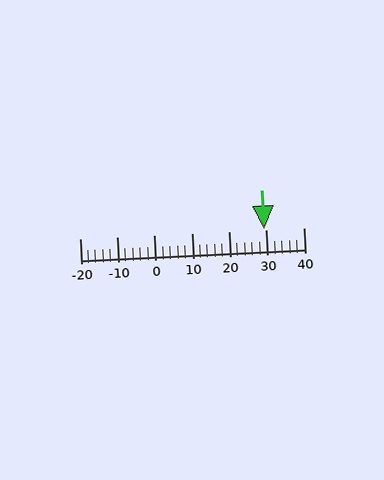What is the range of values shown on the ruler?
The ruler shows values from -20 to 40.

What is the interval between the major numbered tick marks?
The major tick marks are spaced 10 units apart.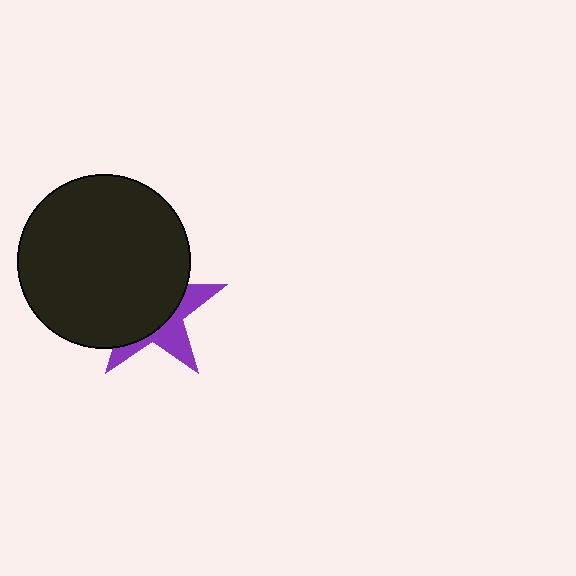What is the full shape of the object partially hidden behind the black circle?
The partially hidden object is a purple star.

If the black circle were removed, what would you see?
You would see the complete purple star.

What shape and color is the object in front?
The object in front is a black circle.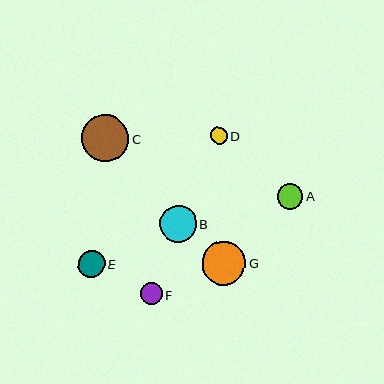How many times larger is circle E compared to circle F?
Circle E is approximately 1.2 times the size of circle F.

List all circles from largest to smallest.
From largest to smallest: C, G, B, E, A, F, D.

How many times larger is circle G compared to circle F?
Circle G is approximately 2.0 times the size of circle F.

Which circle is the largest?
Circle C is the largest with a size of approximately 47 pixels.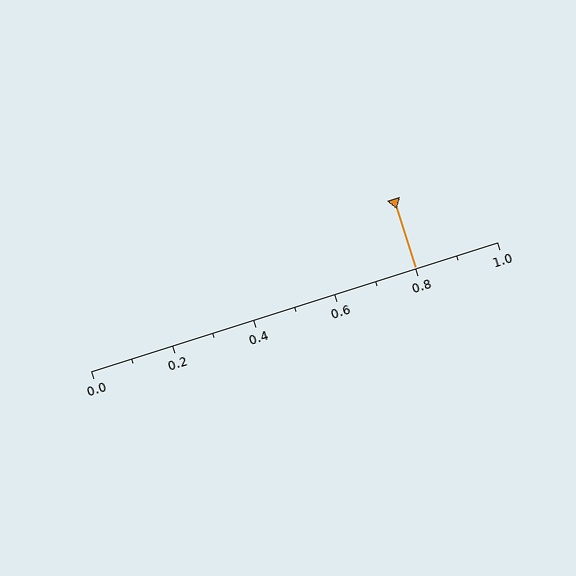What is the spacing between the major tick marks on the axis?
The major ticks are spaced 0.2 apart.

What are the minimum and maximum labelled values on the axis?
The axis runs from 0.0 to 1.0.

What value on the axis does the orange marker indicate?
The marker indicates approximately 0.8.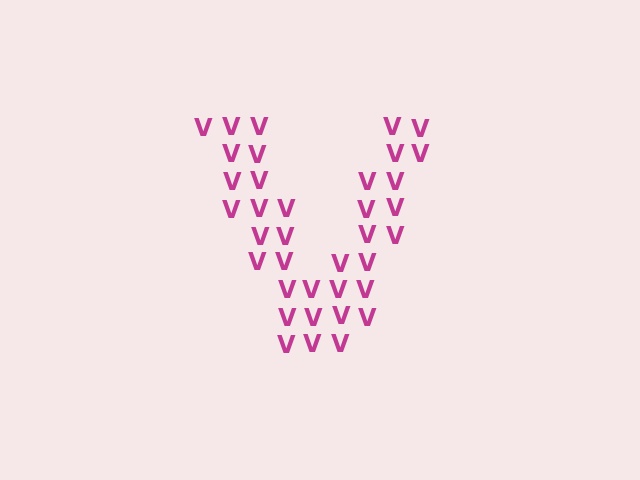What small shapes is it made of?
It is made of small letter V's.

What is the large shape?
The large shape is the letter V.